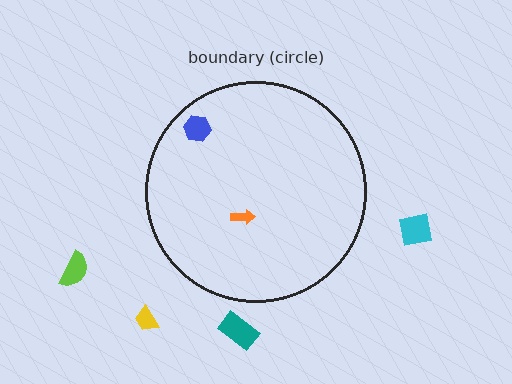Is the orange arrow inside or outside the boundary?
Inside.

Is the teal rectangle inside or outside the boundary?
Outside.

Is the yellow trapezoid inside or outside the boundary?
Outside.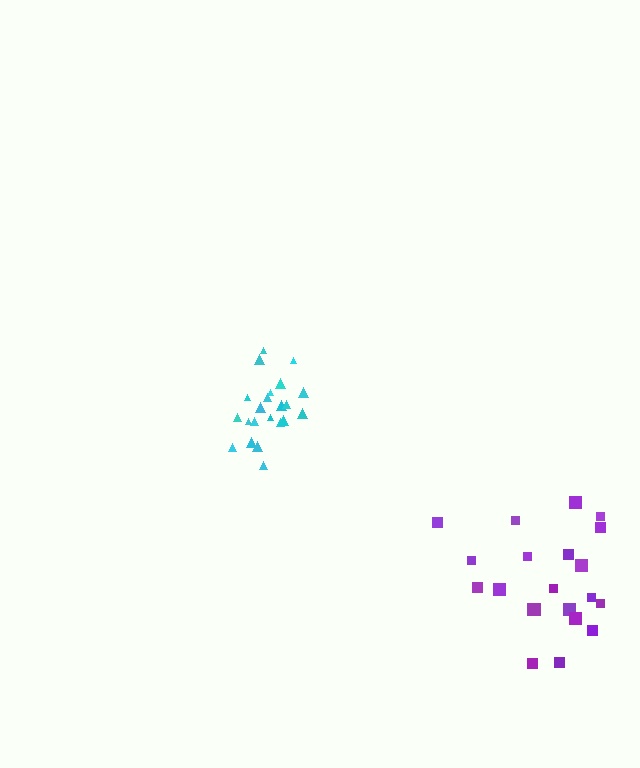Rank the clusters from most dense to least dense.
cyan, purple.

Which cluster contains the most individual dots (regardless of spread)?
Cyan (23).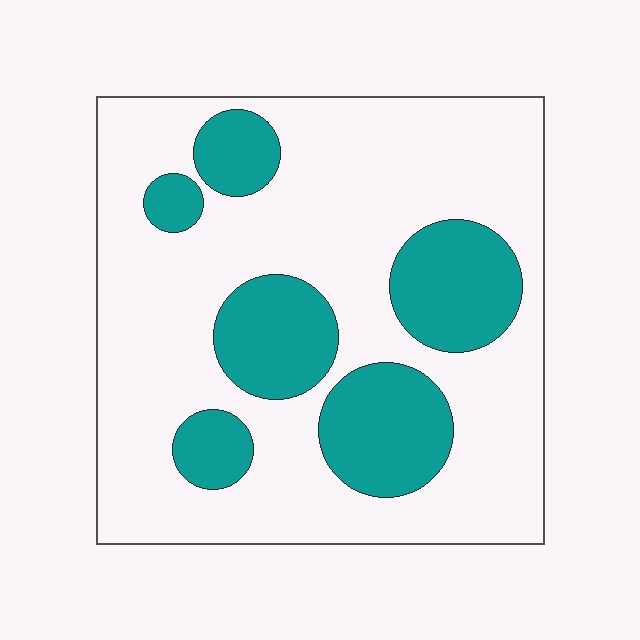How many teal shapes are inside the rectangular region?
6.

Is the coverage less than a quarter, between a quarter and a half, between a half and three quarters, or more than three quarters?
Between a quarter and a half.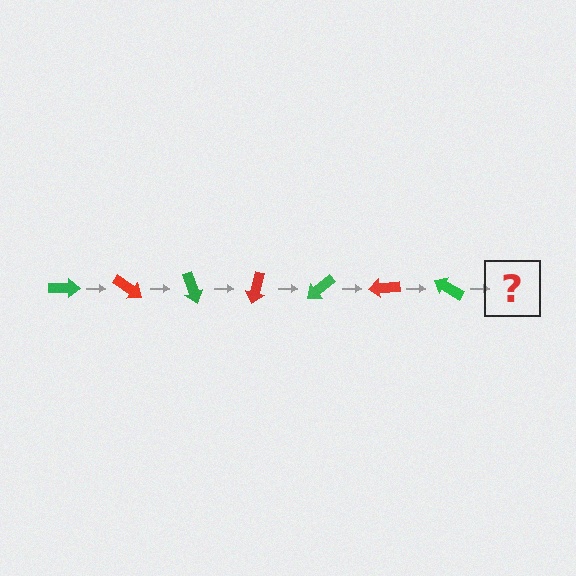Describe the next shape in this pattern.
It should be a red arrow, rotated 245 degrees from the start.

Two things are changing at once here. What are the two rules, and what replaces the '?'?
The two rules are that it rotates 35 degrees each step and the color cycles through green and red. The '?' should be a red arrow, rotated 245 degrees from the start.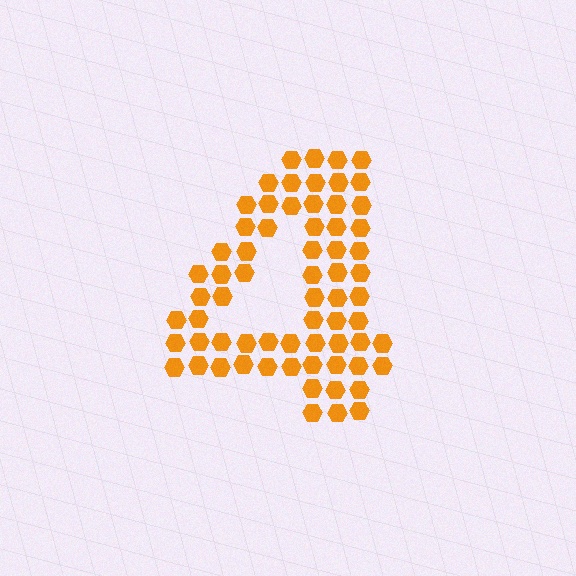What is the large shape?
The large shape is the digit 4.